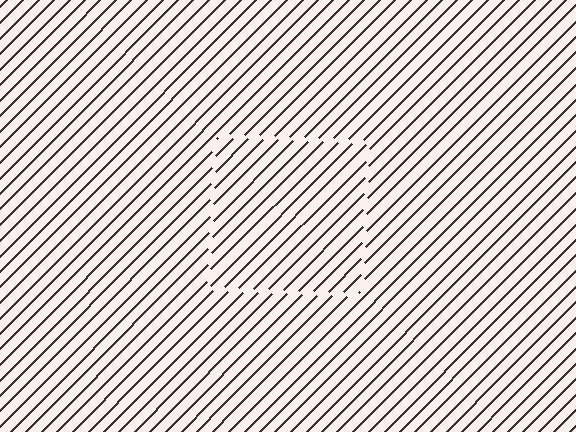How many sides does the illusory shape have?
4 sides — the line-ends trace a square.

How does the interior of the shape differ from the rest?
The interior of the shape contains the same grating, shifted by half a period — the contour is defined by the phase discontinuity where line-ends from the inner and outer gratings abut.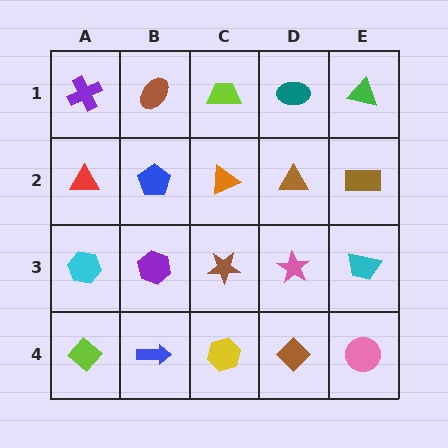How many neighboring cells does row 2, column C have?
4.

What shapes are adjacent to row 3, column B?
A blue pentagon (row 2, column B), a blue arrow (row 4, column B), a cyan hexagon (row 3, column A), a brown star (row 3, column C).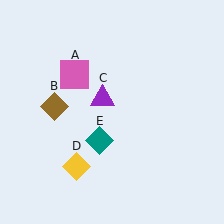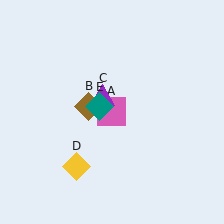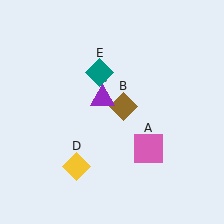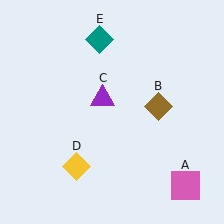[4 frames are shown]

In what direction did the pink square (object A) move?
The pink square (object A) moved down and to the right.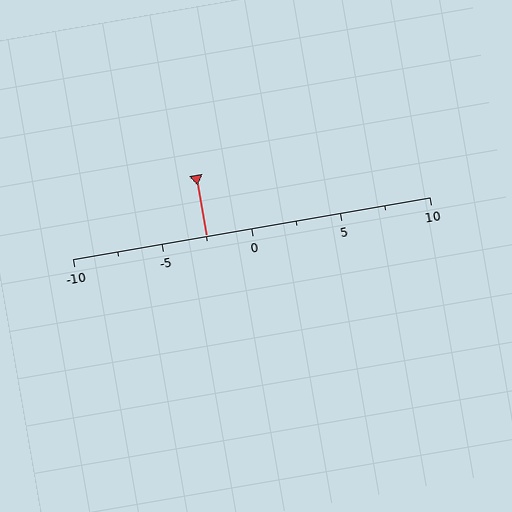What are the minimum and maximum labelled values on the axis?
The axis runs from -10 to 10.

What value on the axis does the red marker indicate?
The marker indicates approximately -2.5.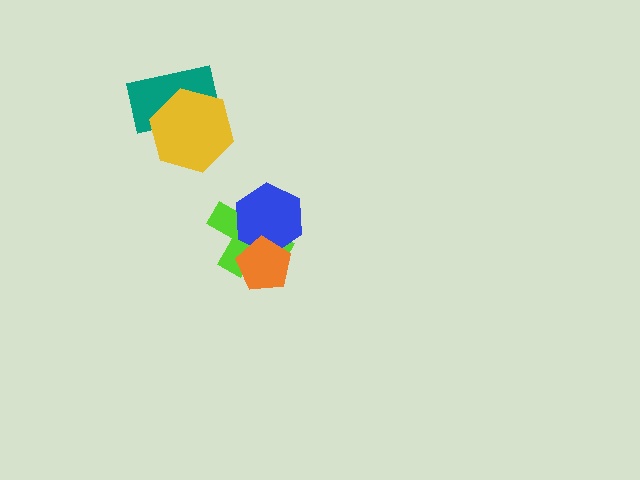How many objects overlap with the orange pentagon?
2 objects overlap with the orange pentagon.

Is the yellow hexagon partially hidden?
No, no other shape covers it.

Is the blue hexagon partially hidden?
Yes, it is partially covered by another shape.